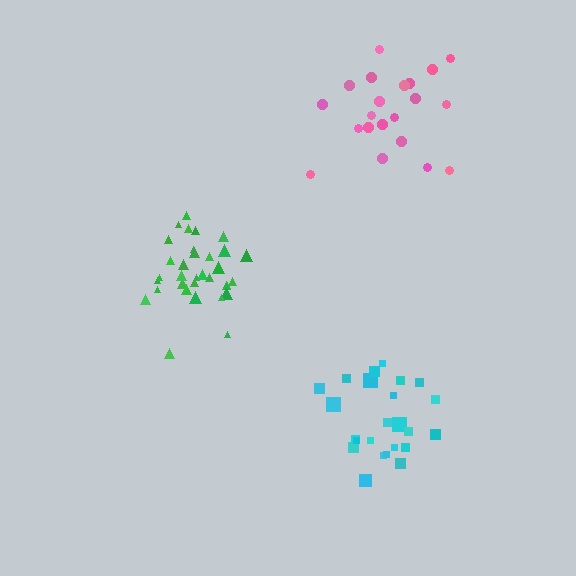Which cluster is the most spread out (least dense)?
Pink.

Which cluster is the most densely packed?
Green.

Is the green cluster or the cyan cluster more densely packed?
Green.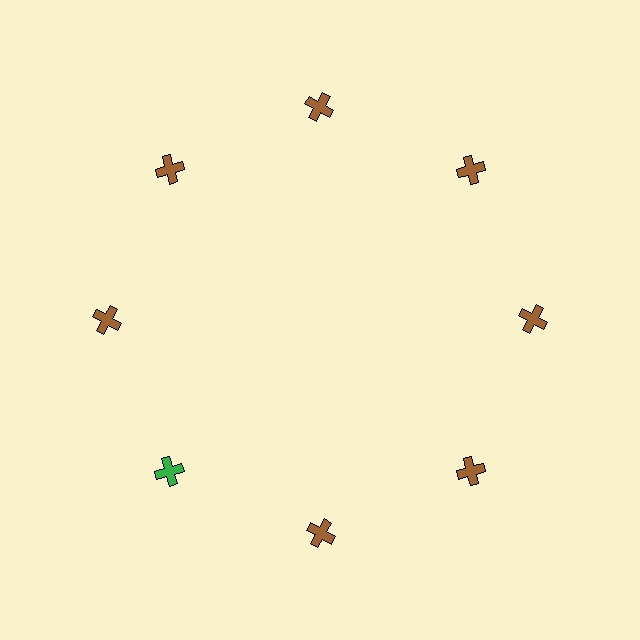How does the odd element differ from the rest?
It has a different color: green instead of brown.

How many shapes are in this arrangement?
There are 8 shapes arranged in a ring pattern.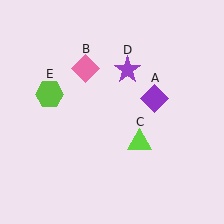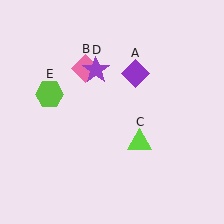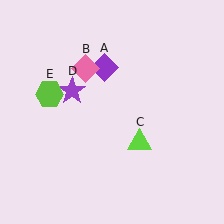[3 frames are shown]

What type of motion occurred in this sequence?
The purple diamond (object A), purple star (object D) rotated counterclockwise around the center of the scene.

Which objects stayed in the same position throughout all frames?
Pink diamond (object B) and lime triangle (object C) and lime hexagon (object E) remained stationary.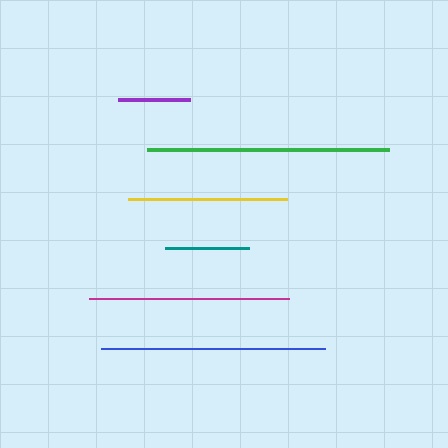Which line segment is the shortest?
The purple line is the shortest at approximately 72 pixels.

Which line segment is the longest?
The green line is the longest at approximately 242 pixels.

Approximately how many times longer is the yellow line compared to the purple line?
The yellow line is approximately 2.2 times the length of the purple line.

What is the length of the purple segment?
The purple segment is approximately 72 pixels long.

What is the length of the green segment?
The green segment is approximately 242 pixels long.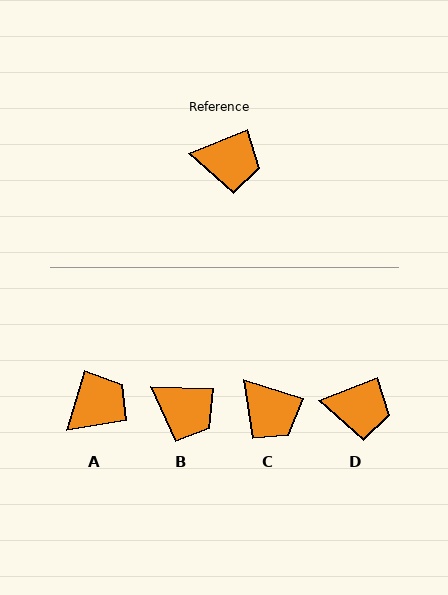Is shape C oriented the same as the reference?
No, it is off by about 39 degrees.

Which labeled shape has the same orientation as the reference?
D.